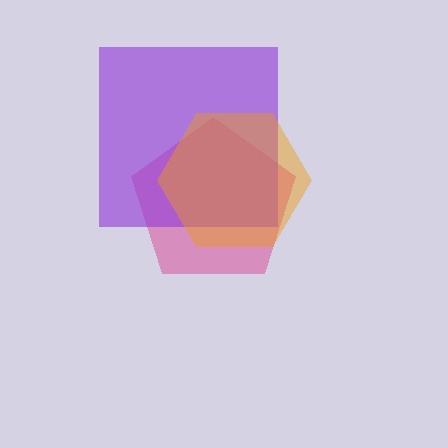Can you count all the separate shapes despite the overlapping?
Yes, there are 3 separate shapes.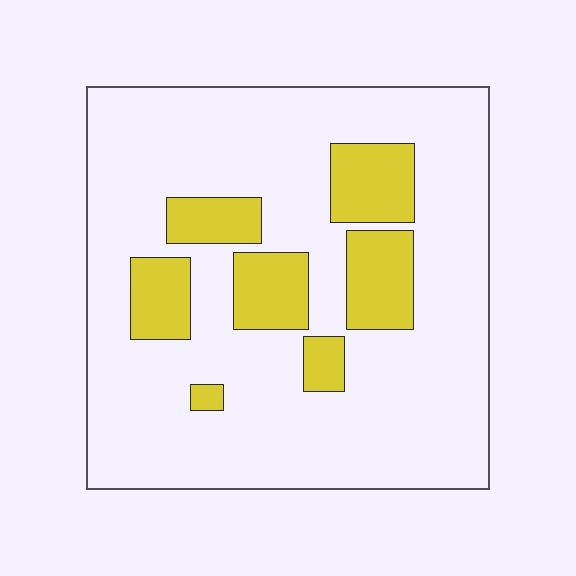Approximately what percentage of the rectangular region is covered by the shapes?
Approximately 20%.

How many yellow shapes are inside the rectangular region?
7.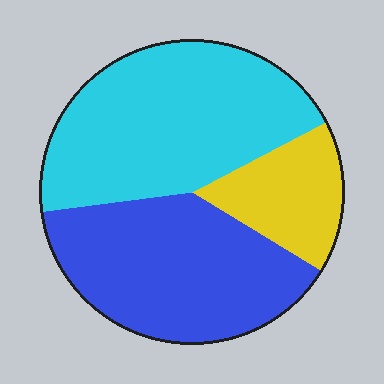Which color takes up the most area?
Cyan, at roughly 45%.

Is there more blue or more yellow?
Blue.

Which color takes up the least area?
Yellow, at roughly 15%.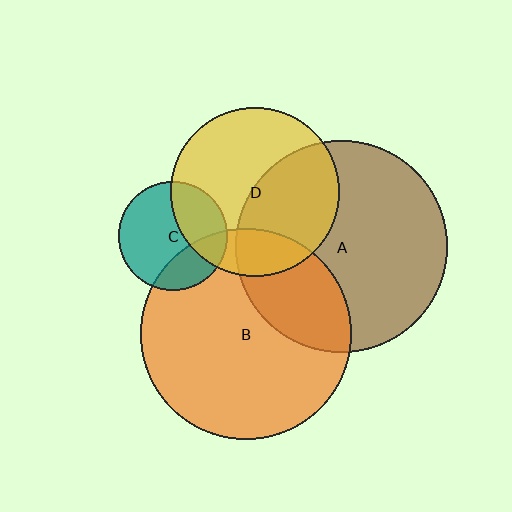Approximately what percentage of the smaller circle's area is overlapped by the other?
Approximately 45%.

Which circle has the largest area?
Circle A (brown).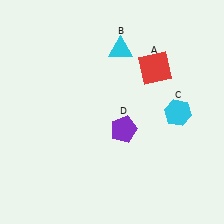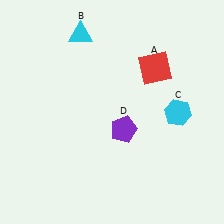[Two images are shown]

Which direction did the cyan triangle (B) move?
The cyan triangle (B) moved left.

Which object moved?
The cyan triangle (B) moved left.